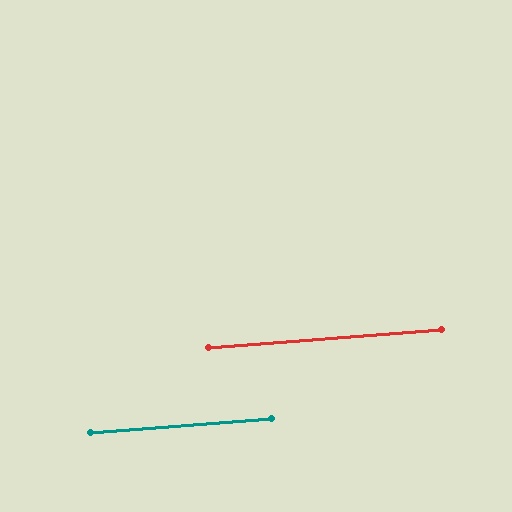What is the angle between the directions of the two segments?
Approximately 0 degrees.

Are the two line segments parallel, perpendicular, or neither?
Parallel — their directions differ by only 0.0°.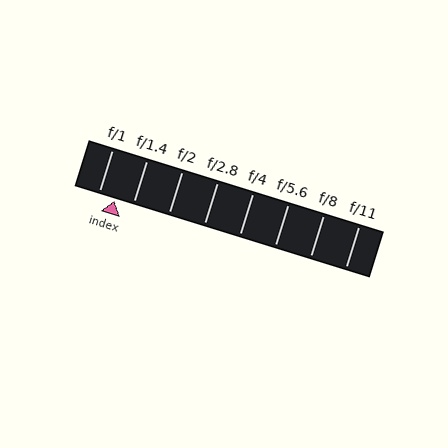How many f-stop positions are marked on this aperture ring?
There are 8 f-stop positions marked.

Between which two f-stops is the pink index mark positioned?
The index mark is between f/1 and f/1.4.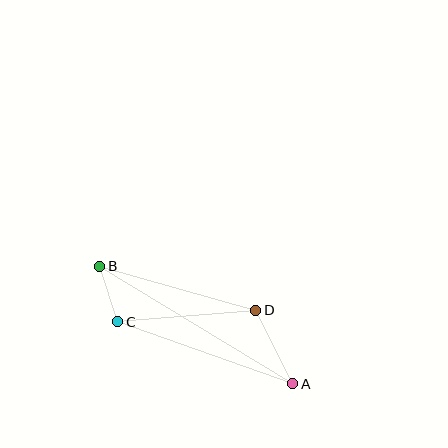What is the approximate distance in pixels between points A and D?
The distance between A and D is approximately 83 pixels.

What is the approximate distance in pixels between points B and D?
The distance between B and D is approximately 162 pixels.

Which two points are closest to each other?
Points B and C are closest to each other.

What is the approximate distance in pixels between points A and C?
The distance between A and C is approximately 186 pixels.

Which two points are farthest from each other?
Points A and B are farthest from each other.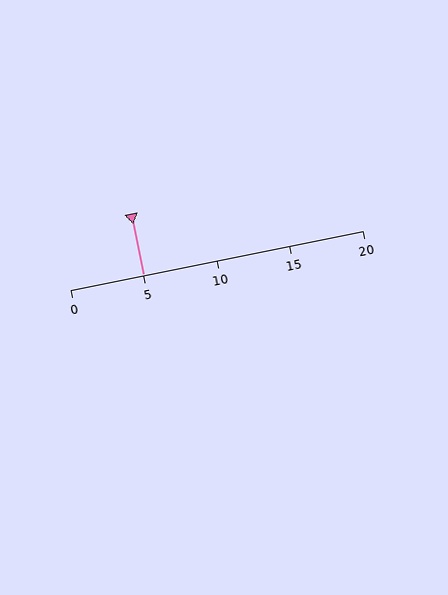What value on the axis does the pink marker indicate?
The marker indicates approximately 5.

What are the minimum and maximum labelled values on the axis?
The axis runs from 0 to 20.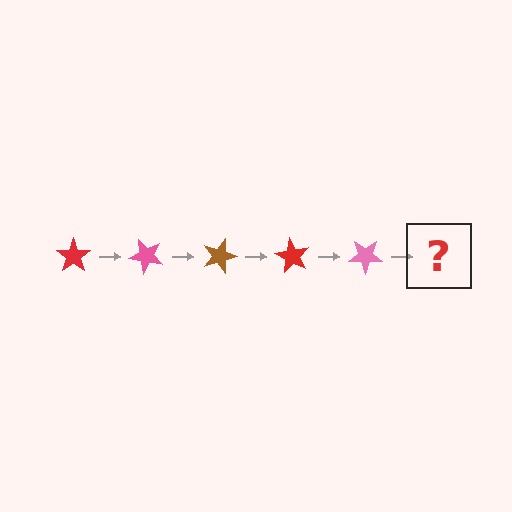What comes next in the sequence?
The next element should be a brown star, rotated 225 degrees from the start.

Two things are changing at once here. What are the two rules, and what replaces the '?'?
The two rules are that it rotates 45 degrees each step and the color cycles through red, pink, and brown. The '?' should be a brown star, rotated 225 degrees from the start.